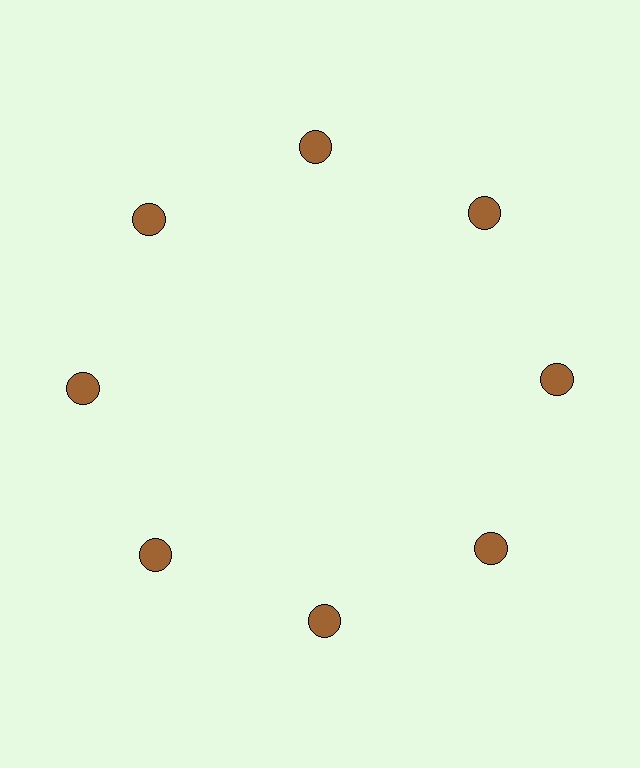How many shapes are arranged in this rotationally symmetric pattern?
There are 8 shapes, arranged in 8 groups of 1.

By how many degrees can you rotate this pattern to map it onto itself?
The pattern maps onto itself every 45 degrees of rotation.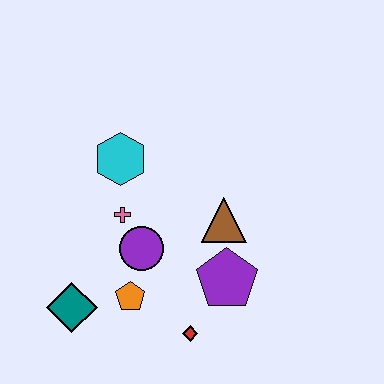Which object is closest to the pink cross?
The purple circle is closest to the pink cross.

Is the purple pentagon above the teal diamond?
Yes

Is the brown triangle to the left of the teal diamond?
No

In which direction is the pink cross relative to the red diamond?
The pink cross is above the red diamond.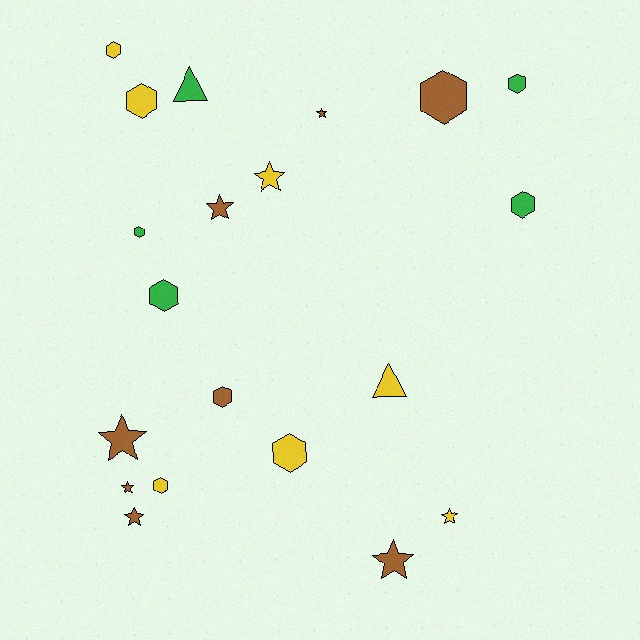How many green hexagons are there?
There are 4 green hexagons.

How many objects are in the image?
There are 20 objects.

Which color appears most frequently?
Brown, with 8 objects.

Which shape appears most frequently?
Hexagon, with 10 objects.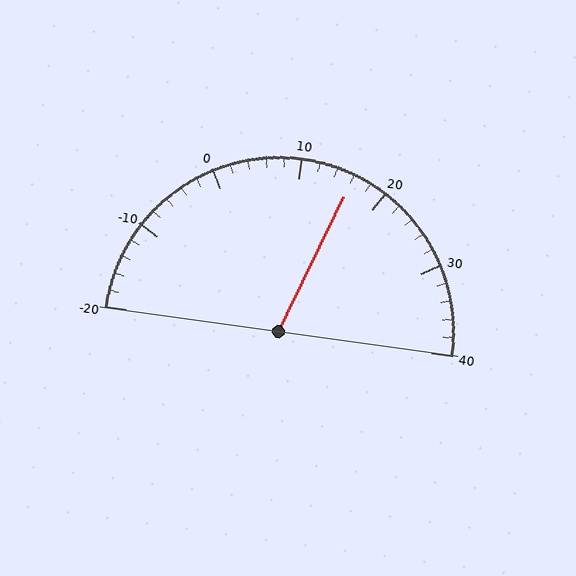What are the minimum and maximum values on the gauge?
The gauge ranges from -20 to 40.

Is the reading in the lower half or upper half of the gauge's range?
The reading is in the upper half of the range (-20 to 40).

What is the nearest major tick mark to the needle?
The nearest major tick mark is 20.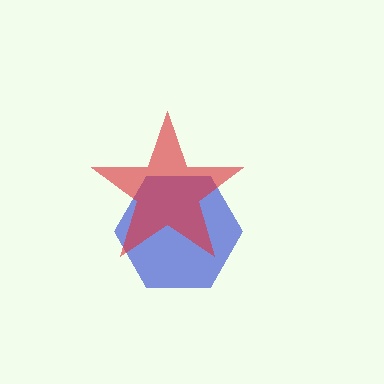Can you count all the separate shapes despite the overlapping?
Yes, there are 2 separate shapes.